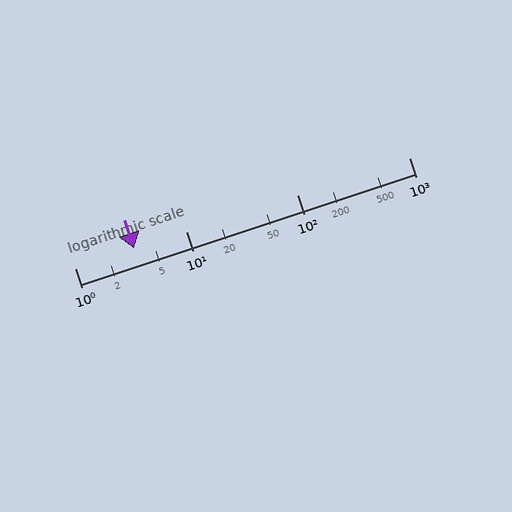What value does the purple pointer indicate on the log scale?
The pointer indicates approximately 3.4.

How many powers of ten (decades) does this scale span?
The scale spans 3 decades, from 1 to 1000.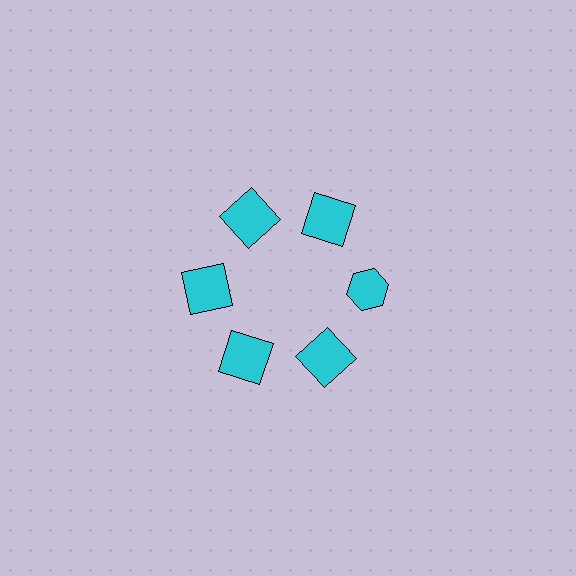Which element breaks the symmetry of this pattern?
The cyan hexagon at roughly the 3 o'clock position breaks the symmetry. All other shapes are cyan squares.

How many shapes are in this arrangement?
There are 6 shapes arranged in a ring pattern.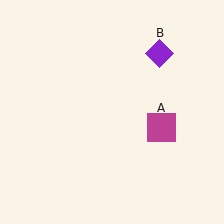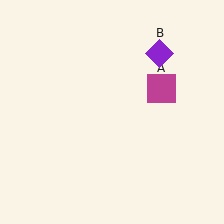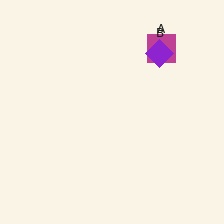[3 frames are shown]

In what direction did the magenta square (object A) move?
The magenta square (object A) moved up.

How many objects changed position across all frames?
1 object changed position: magenta square (object A).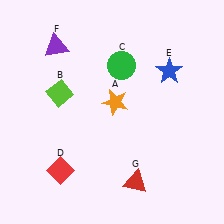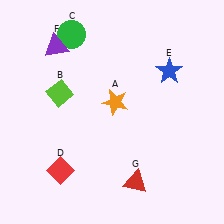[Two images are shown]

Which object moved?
The green circle (C) moved left.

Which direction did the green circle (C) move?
The green circle (C) moved left.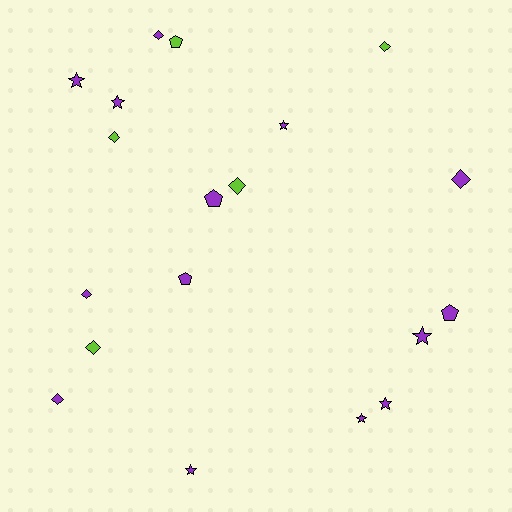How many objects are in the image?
There are 19 objects.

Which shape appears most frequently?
Diamond, with 8 objects.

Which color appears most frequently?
Purple, with 14 objects.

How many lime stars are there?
There are no lime stars.